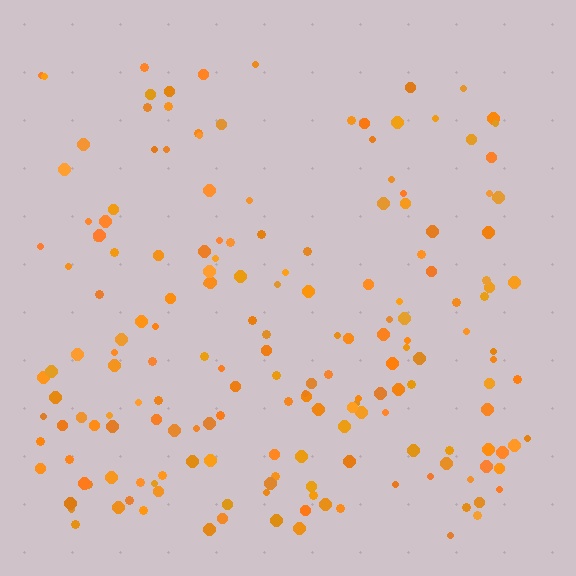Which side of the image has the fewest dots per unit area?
The top.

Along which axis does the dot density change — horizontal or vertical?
Vertical.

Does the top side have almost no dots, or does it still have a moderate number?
Still a moderate number, just noticeably fewer than the bottom.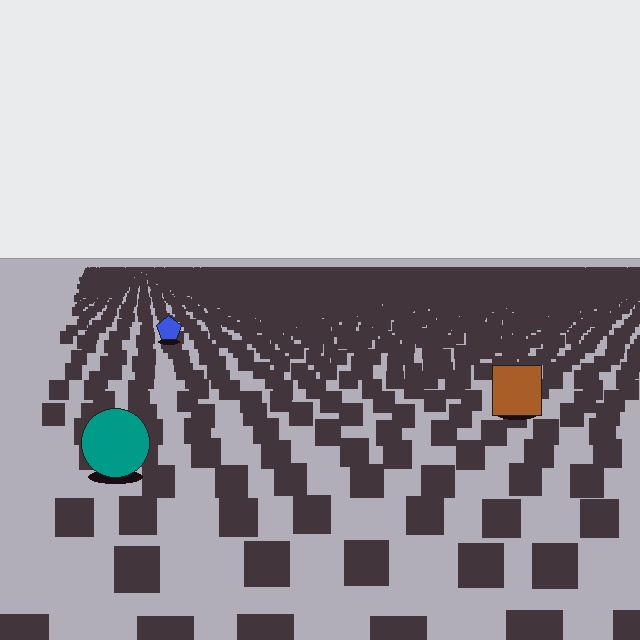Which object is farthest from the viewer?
The blue pentagon is farthest from the viewer. It appears smaller and the ground texture around it is denser.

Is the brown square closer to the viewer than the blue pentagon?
Yes. The brown square is closer — you can tell from the texture gradient: the ground texture is coarser near it.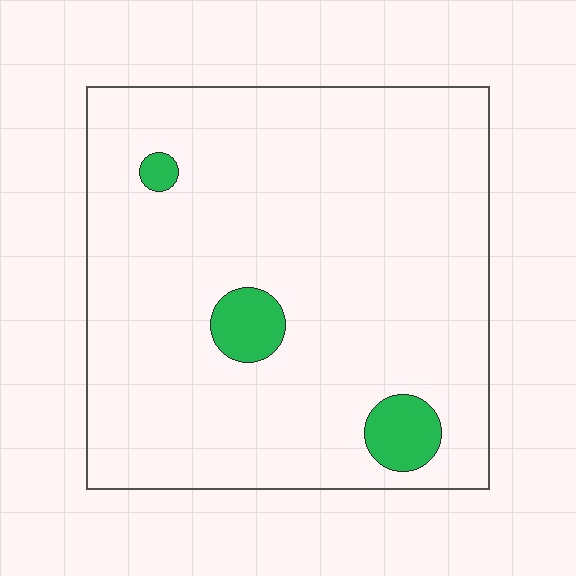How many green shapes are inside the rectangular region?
3.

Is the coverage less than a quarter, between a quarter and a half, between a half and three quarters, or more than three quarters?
Less than a quarter.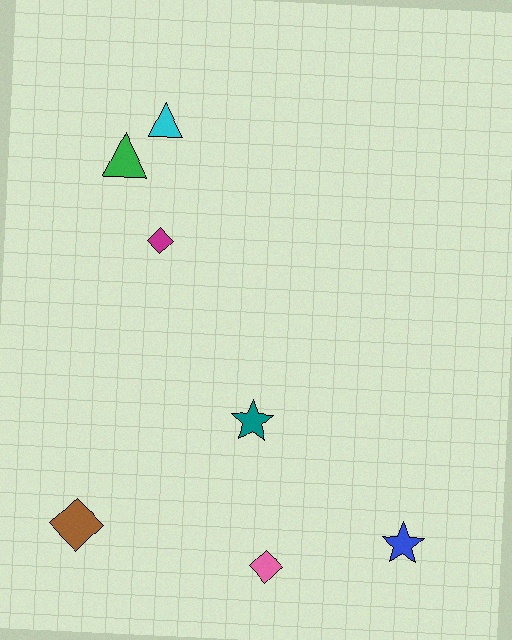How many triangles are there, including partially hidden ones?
There are 2 triangles.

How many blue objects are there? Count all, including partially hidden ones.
There is 1 blue object.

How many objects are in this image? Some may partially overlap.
There are 7 objects.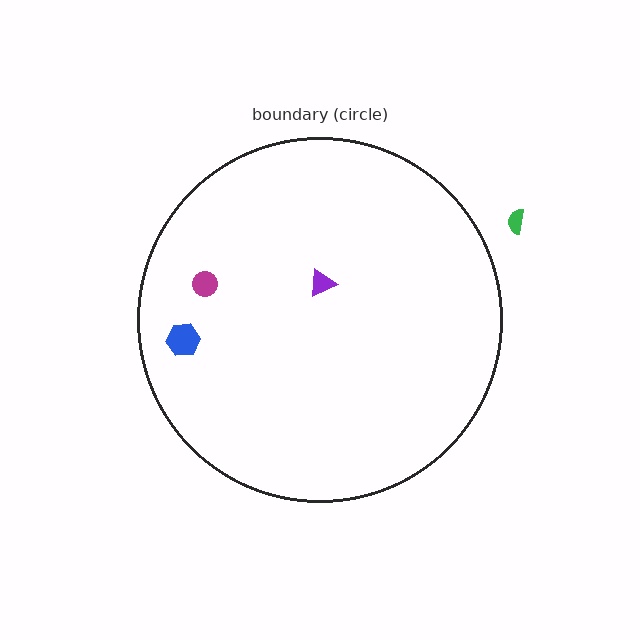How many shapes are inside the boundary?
3 inside, 1 outside.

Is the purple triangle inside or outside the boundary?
Inside.